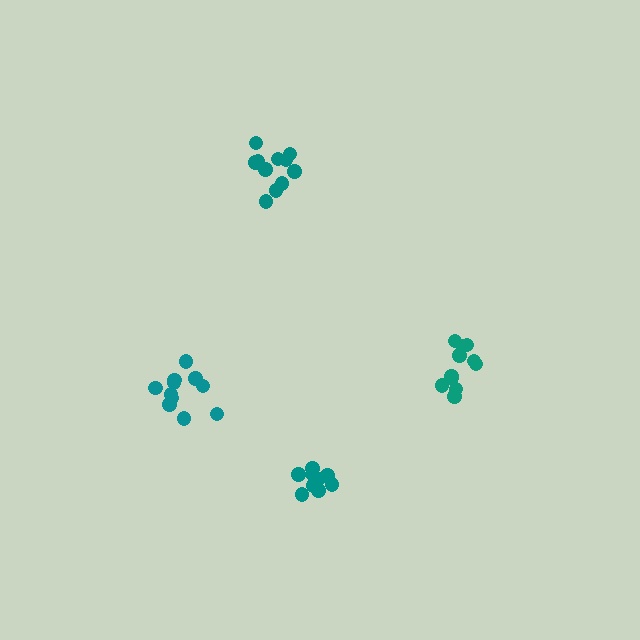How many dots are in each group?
Group 1: 11 dots, Group 2: 11 dots, Group 3: 9 dots, Group 4: 11 dots (42 total).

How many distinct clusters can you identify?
There are 4 distinct clusters.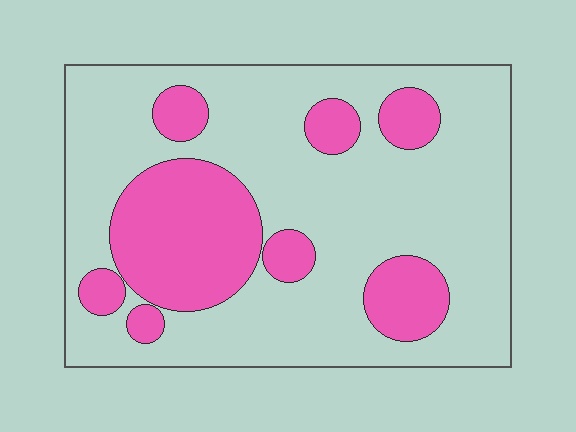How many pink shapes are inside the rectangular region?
8.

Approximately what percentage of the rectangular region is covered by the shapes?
Approximately 30%.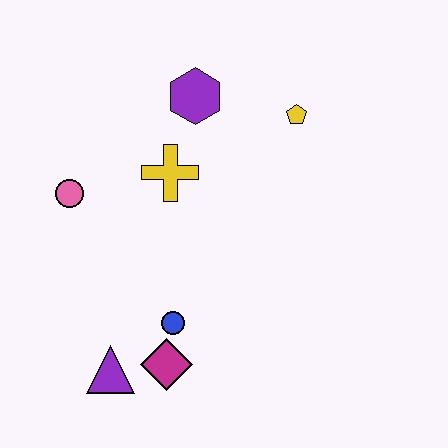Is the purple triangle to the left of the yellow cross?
Yes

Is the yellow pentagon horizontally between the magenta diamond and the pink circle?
No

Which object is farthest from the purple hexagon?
The purple triangle is farthest from the purple hexagon.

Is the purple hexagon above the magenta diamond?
Yes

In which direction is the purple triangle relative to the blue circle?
The purple triangle is to the left of the blue circle.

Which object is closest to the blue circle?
The magenta diamond is closest to the blue circle.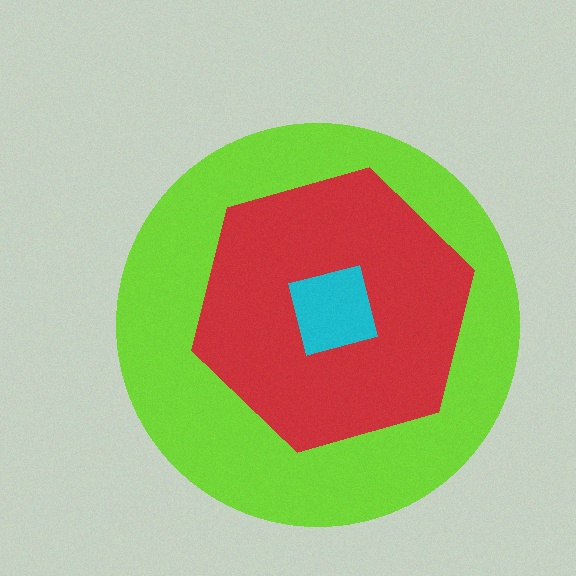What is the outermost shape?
The lime circle.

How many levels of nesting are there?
3.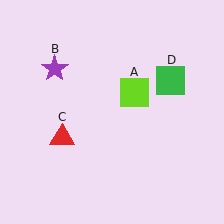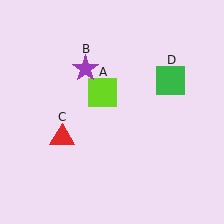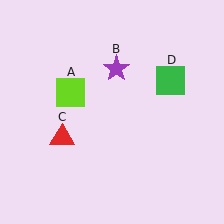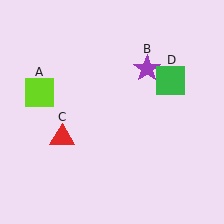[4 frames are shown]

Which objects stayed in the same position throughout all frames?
Red triangle (object C) and green square (object D) remained stationary.